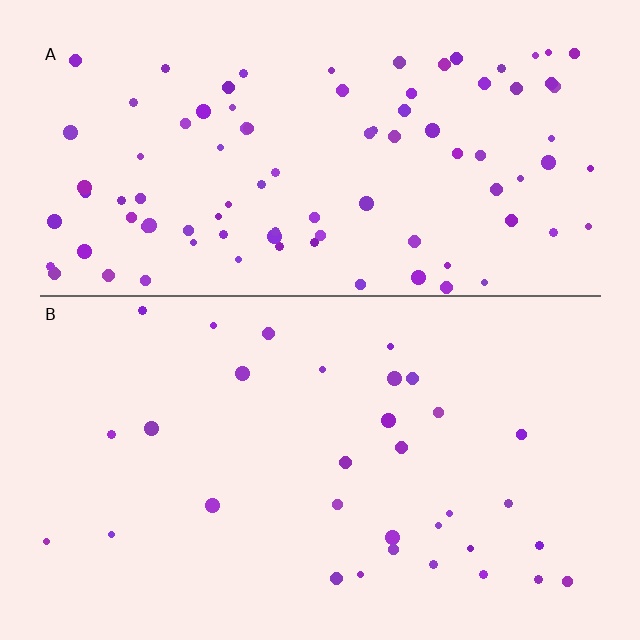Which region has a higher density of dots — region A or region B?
A (the top).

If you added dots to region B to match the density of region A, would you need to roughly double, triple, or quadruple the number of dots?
Approximately triple.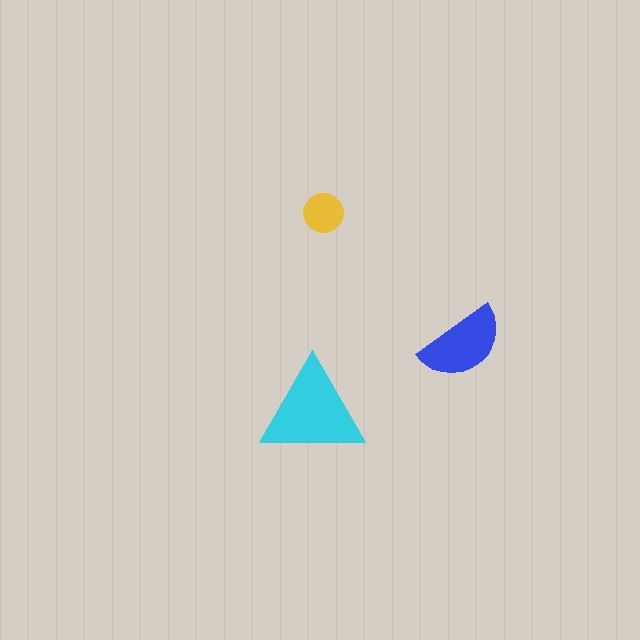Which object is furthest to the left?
The cyan triangle is leftmost.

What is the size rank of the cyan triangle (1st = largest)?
1st.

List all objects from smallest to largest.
The yellow circle, the blue semicircle, the cyan triangle.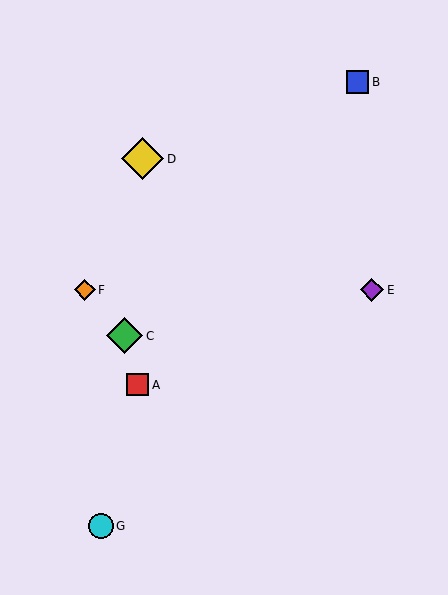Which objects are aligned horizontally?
Objects E, F are aligned horizontally.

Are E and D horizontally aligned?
No, E is at y≈290 and D is at y≈159.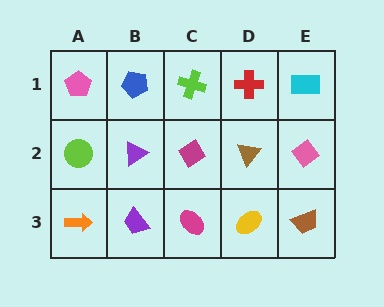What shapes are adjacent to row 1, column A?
A lime circle (row 2, column A), a blue pentagon (row 1, column B).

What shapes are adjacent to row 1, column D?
A brown triangle (row 2, column D), a lime cross (row 1, column C), a cyan rectangle (row 1, column E).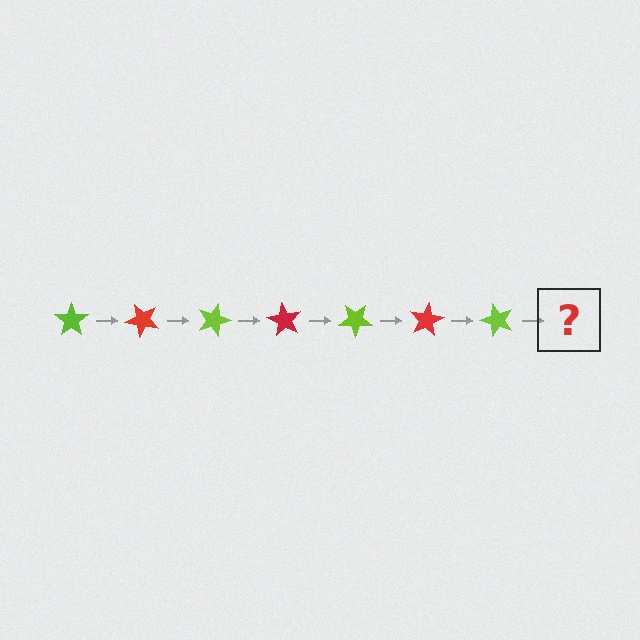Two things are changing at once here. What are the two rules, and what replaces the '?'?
The two rules are that it rotates 45 degrees each step and the color cycles through lime and red. The '?' should be a red star, rotated 315 degrees from the start.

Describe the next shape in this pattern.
It should be a red star, rotated 315 degrees from the start.